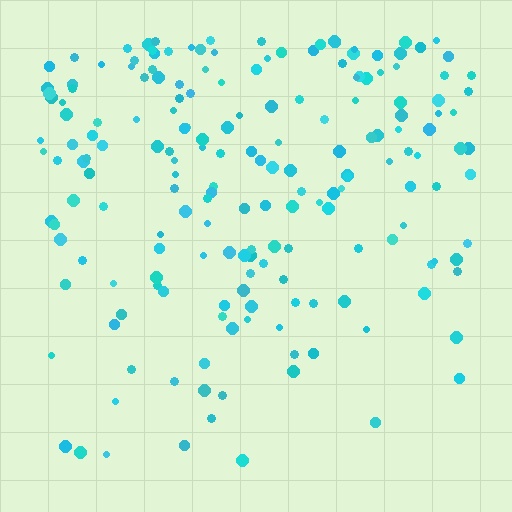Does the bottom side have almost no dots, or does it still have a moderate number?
Still a moderate number, just noticeably fewer than the top.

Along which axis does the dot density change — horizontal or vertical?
Vertical.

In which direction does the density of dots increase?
From bottom to top, with the top side densest.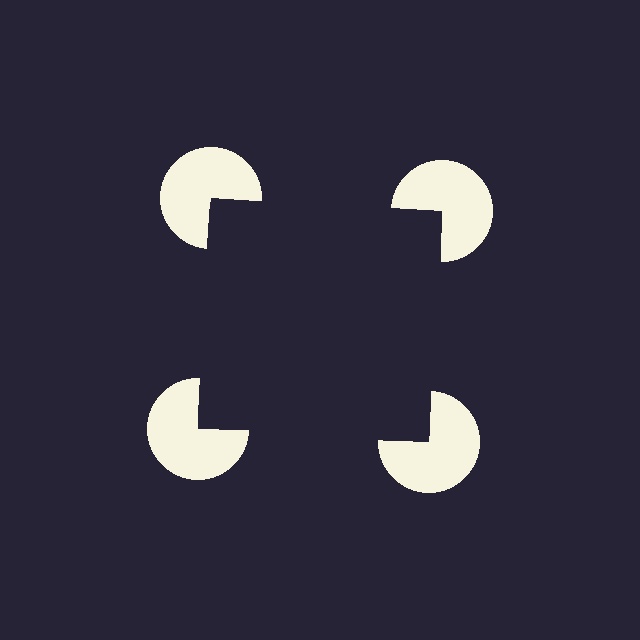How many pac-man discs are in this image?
There are 4 — one at each vertex of the illusory square.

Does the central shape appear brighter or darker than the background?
It typically appears slightly darker than the background, even though no actual brightness change is drawn.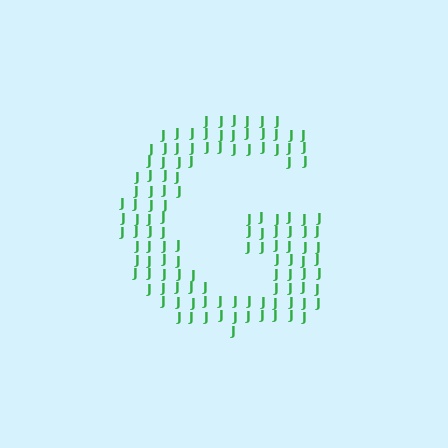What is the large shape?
The large shape is the letter G.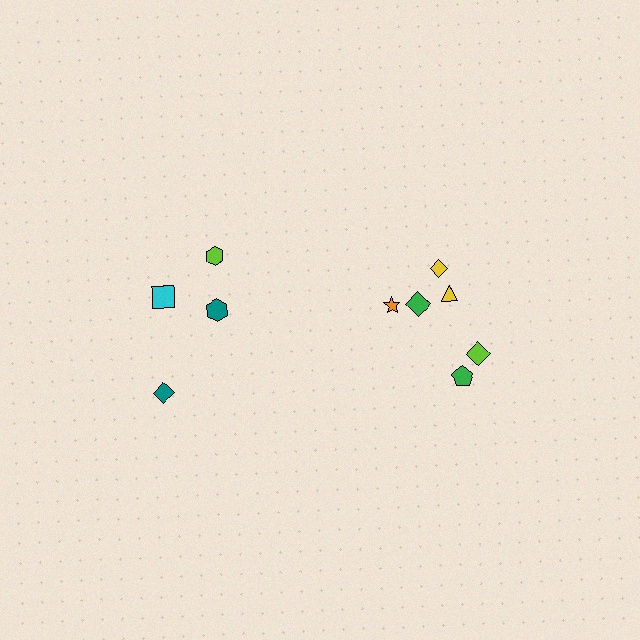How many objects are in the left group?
There are 4 objects.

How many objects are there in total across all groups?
There are 10 objects.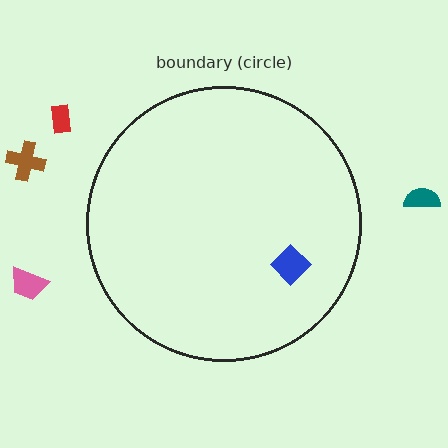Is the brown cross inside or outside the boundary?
Outside.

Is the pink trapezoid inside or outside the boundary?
Outside.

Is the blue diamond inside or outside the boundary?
Inside.